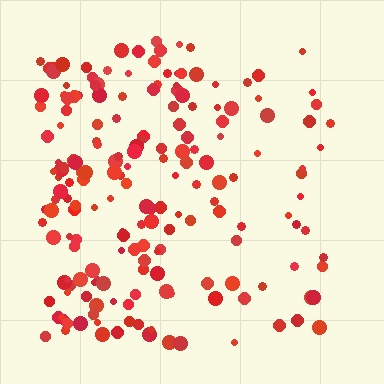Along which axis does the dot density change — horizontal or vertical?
Horizontal.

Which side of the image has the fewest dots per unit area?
The right.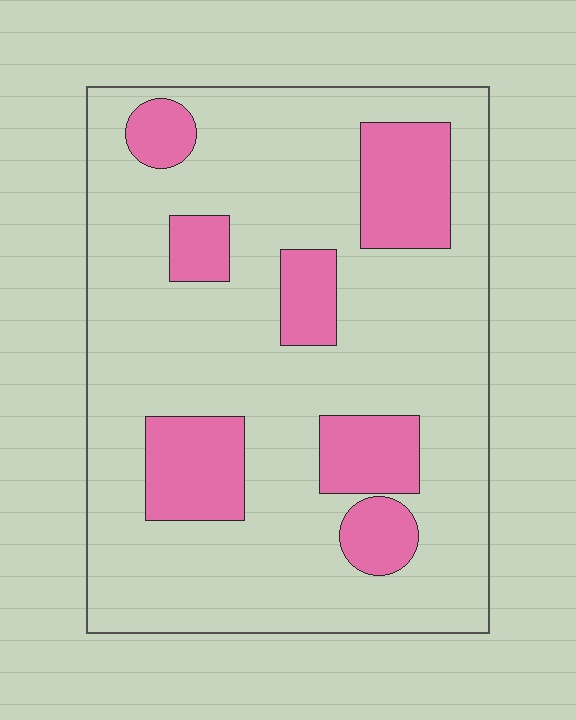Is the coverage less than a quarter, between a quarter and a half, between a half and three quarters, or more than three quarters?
Less than a quarter.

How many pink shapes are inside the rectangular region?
7.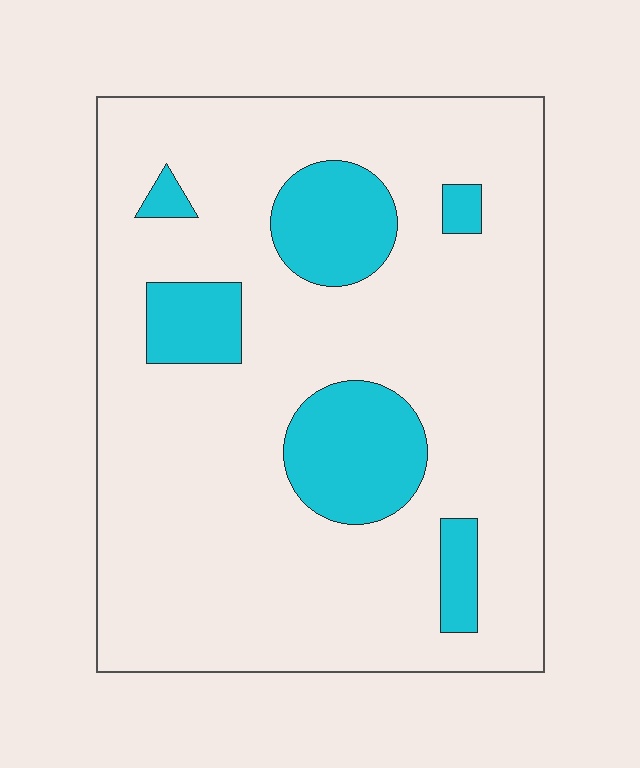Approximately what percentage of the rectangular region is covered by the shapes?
Approximately 15%.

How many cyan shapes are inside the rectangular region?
6.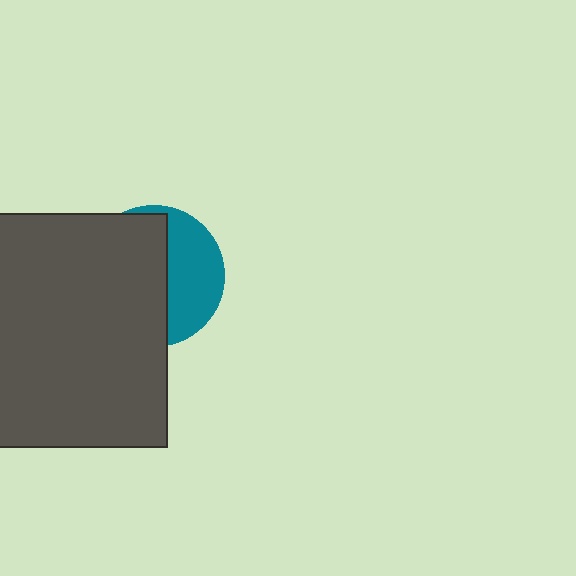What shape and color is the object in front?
The object in front is a dark gray rectangle.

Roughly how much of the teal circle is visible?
A small part of it is visible (roughly 40%).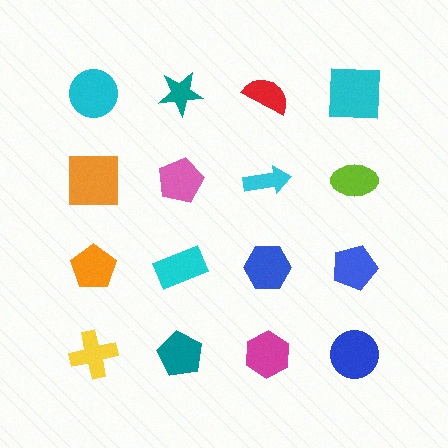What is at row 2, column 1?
An orange square.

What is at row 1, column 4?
A cyan square.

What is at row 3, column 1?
An orange pentagon.